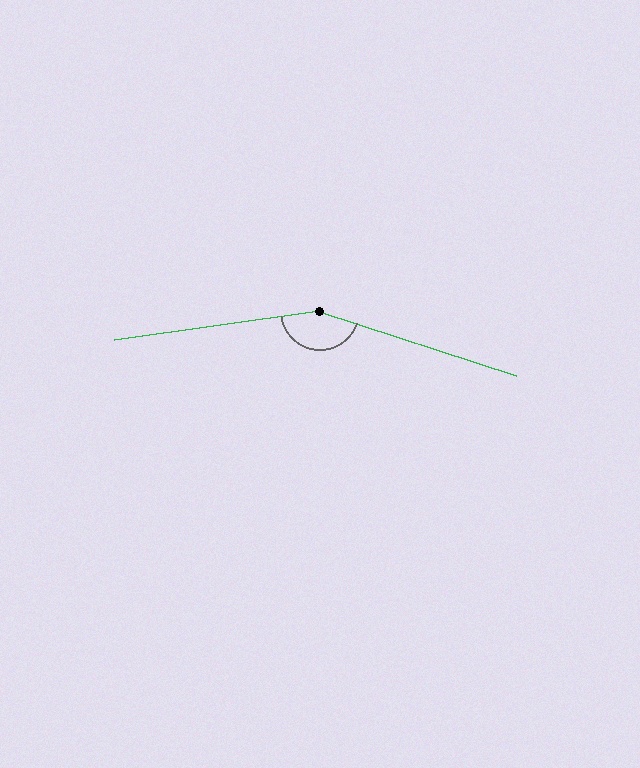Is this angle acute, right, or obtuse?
It is obtuse.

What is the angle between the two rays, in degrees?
Approximately 154 degrees.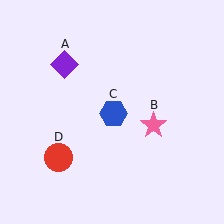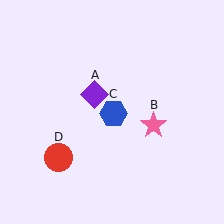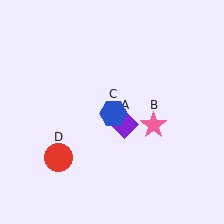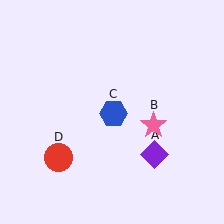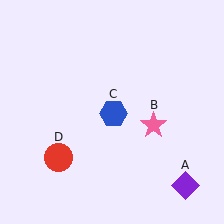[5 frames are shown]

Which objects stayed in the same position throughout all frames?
Pink star (object B) and blue hexagon (object C) and red circle (object D) remained stationary.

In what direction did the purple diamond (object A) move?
The purple diamond (object A) moved down and to the right.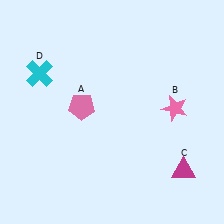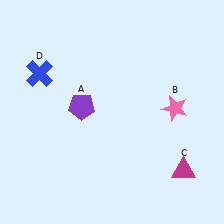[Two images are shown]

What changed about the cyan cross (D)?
In Image 1, D is cyan. In Image 2, it changed to blue.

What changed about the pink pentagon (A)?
In Image 1, A is pink. In Image 2, it changed to purple.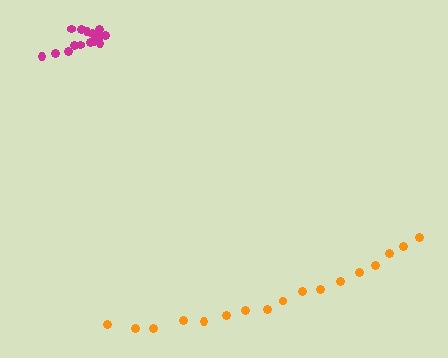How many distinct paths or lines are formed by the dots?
There are 2 distinct paths.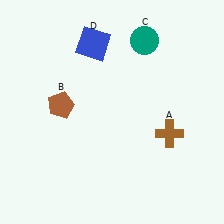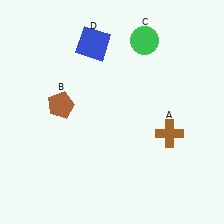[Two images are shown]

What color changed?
The circle (C) changed from teal in Image 1 to green in Image 2.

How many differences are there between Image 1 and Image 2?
There is 1 difference between the two images.